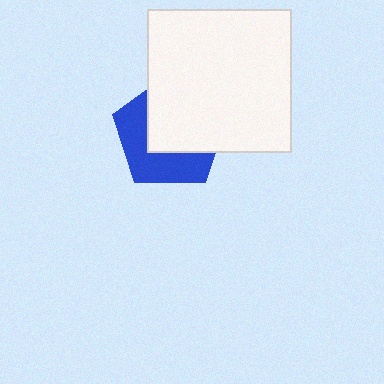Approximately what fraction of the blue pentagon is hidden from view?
Roughly 55% of the blue pentagon is hidden behind the white square.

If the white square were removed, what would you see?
You would see the complete blue pentagon.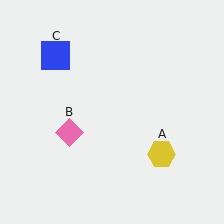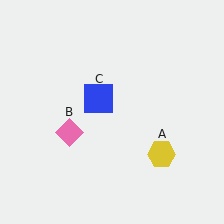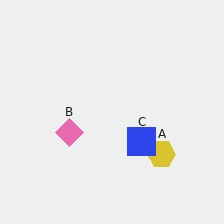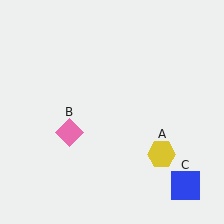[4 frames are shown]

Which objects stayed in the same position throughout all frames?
Yellow hexagon (object A) and pink diamond (object B) remained stationary.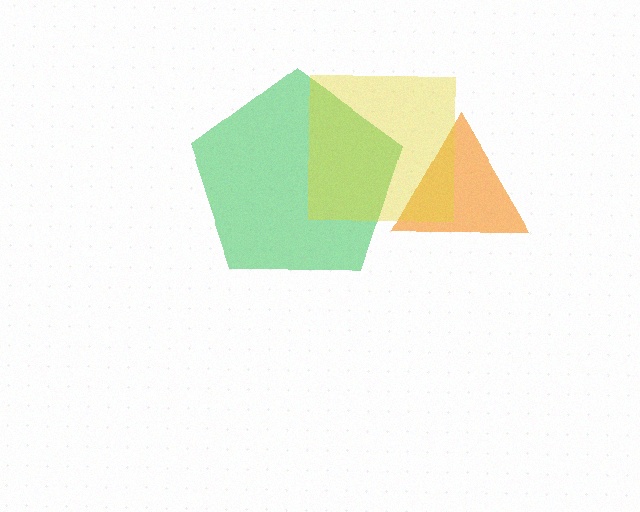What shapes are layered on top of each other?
The layered shapes are: a green pentagon, an orange triangle, a yellow square.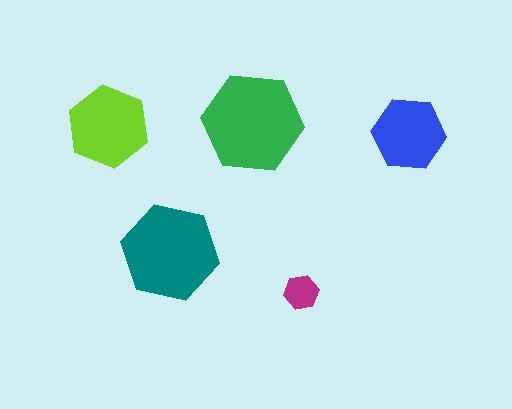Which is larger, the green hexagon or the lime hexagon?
The green one.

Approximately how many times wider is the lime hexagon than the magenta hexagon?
About 2.5 times wider.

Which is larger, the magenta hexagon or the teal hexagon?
The teal one.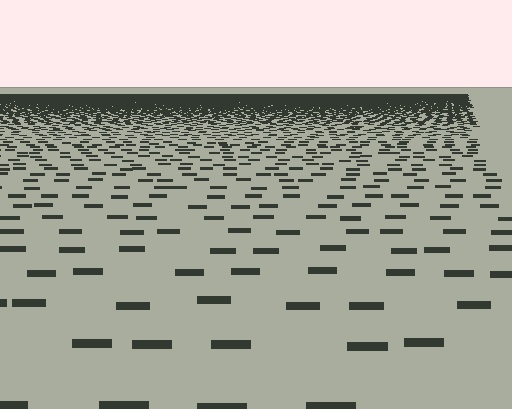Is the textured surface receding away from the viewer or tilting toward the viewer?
The surface is receding away from the viewer. Texture elements get smaller and denser toward the top.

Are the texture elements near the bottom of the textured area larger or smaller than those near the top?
Larger. Near the bottom, elements are closer to the viewer and appear at a bigger on-screen size.